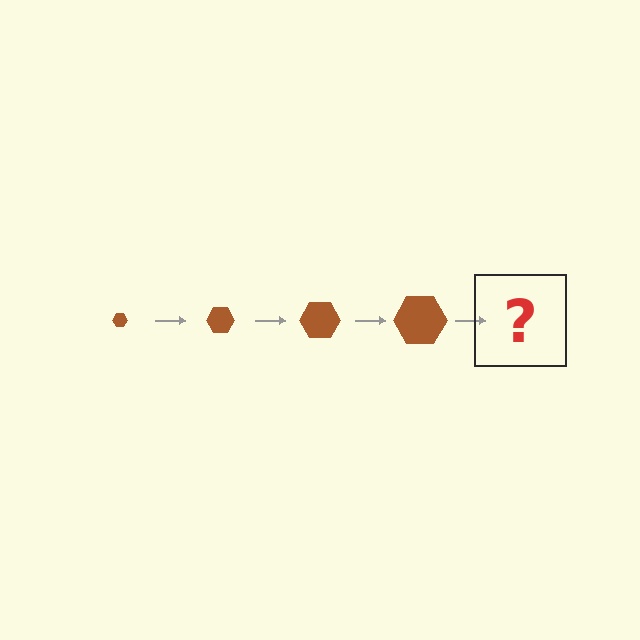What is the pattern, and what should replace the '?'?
The pattern is that the hexagon gets progressively larger each step. The '?' should be a brown hexagon, larger than the previous one.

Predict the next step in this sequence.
The next step is a brown hexagon, larger than the previous one.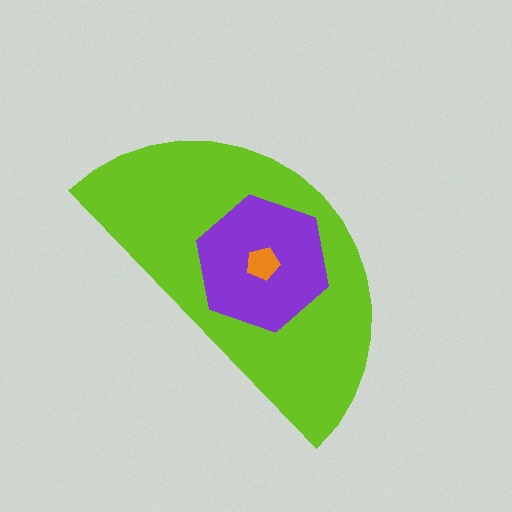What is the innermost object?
The orange pentagon.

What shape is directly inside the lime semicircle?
The purple hexagon.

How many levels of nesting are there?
3.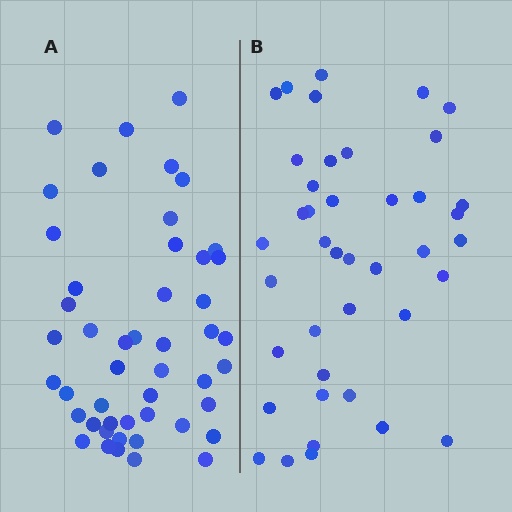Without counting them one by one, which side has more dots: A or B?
Region A (the left region) has more dots.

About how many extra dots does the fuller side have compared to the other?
Region A has roughly 8 or so more dots than region B.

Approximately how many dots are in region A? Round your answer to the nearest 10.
About 50 dots. (The exact count is 48, which rounds to 50.)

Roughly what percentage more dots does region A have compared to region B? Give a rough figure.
About 15% more.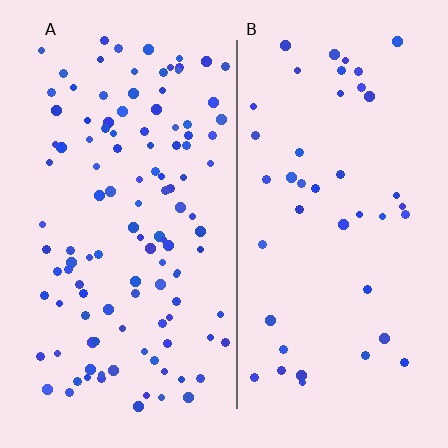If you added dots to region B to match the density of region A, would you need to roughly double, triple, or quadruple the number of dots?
Approximately triple.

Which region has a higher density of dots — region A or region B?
A (the left).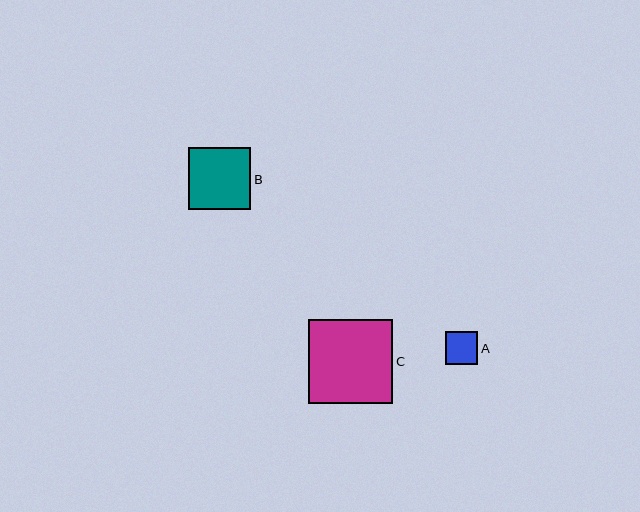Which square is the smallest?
Square A is the smallest with a size of approximately 32 pixels.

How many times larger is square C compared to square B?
Square C is approximately 1.4 times the size of square B.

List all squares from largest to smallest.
From largest to smallest: C, B, A.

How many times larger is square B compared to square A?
Square B is approximately 1.9 times the size of square A.